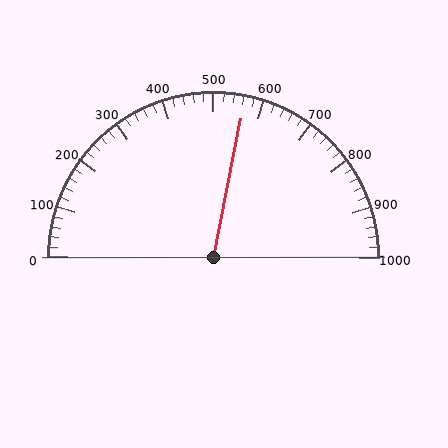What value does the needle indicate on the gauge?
The needle indicates approximately 560.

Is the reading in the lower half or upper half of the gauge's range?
The reading is in the upper half of the range (0 to 1000).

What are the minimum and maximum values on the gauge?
The gauge ranges from 0 to 1000.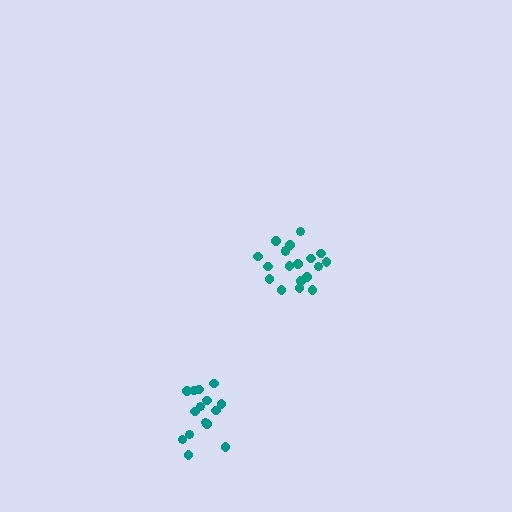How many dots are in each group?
Group 1: 19 dots, Group 2: 15 dots (34 total).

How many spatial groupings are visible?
There are 2 spatial groupings.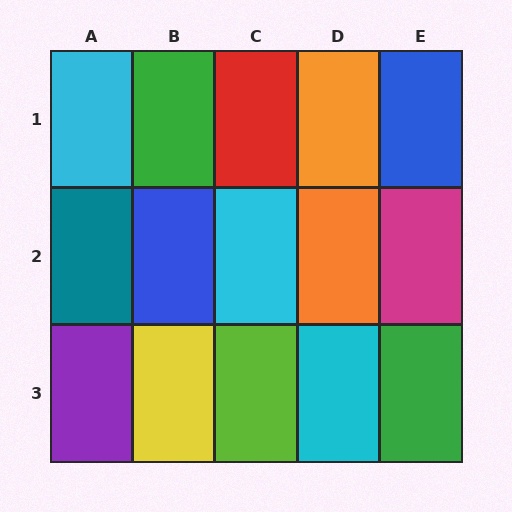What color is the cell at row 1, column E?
Blue.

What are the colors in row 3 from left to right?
Purple, yellow, lime, cyan, green.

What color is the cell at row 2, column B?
Blue.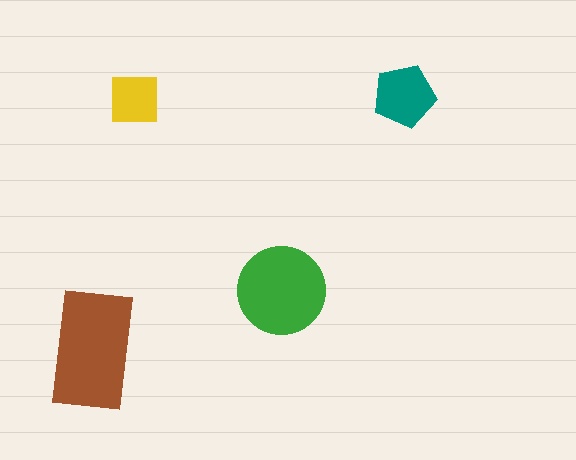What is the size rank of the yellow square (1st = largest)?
4th.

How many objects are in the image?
There are 4 objects in the image.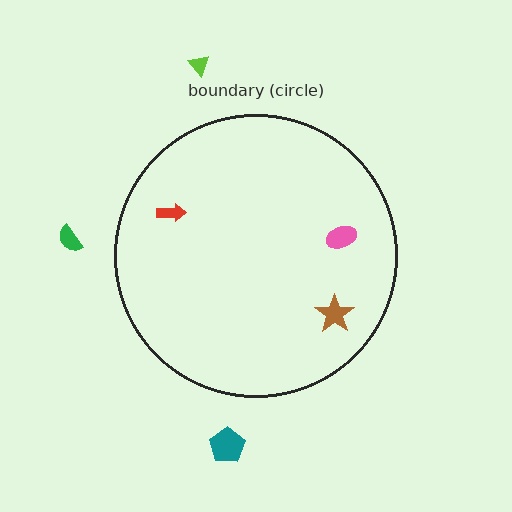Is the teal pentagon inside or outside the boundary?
Outside.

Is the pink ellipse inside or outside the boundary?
Inside.